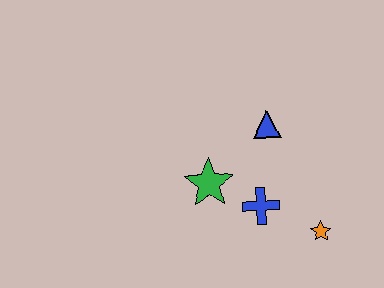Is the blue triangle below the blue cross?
No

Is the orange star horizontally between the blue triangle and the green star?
No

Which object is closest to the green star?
The blue cross is closest to the green star.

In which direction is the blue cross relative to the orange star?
The blue cross is to the left of the orange star.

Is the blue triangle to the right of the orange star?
No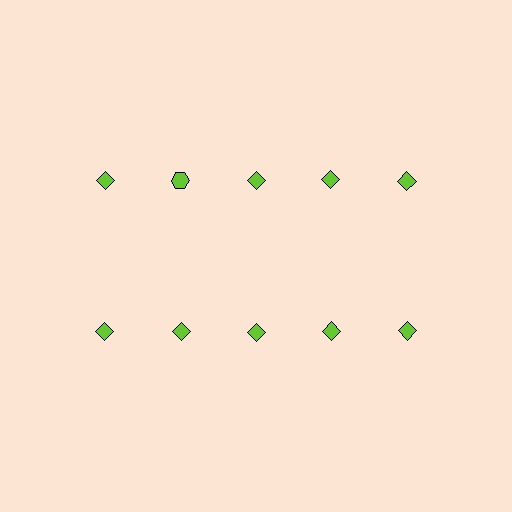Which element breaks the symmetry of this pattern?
The lime hexagon in the top row, second from left column breaks the symmetry. All other shapes are lime diamonds.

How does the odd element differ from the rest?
It has a different shape: hexagon instead of diamond.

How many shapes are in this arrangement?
There are 10 shapes arranged in a grid pattern.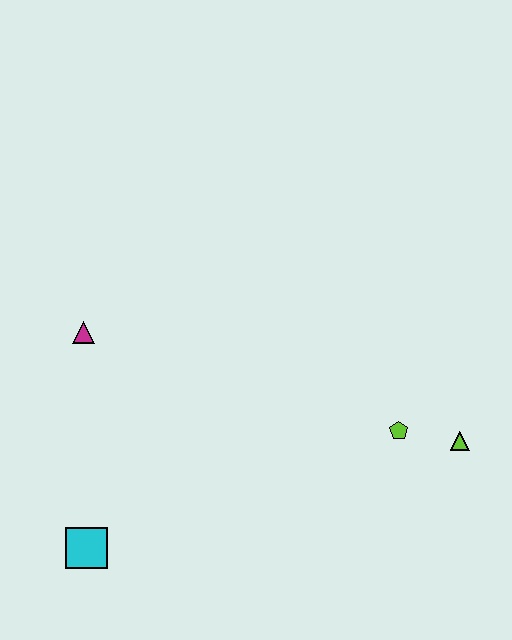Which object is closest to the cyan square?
The magenta triangle is closest to the cyan square.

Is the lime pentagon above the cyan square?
Yes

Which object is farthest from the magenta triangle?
The lime triangle is farthest from the magenta triangle.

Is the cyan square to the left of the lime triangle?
Yes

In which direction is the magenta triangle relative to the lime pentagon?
The magenta triangle is to the left of the lime pentagon.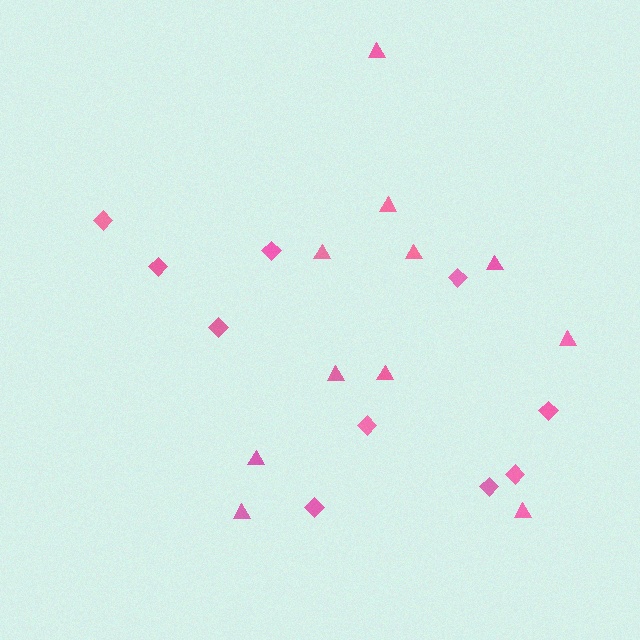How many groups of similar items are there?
There are 2 groups: one group of diamonds (10) and one group of triangles (11).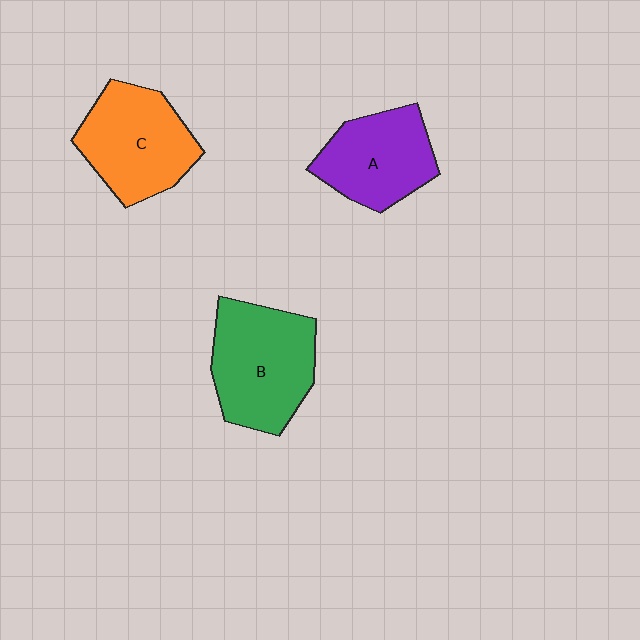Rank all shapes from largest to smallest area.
From largest to smallest: B (green), C (orange), A (purple).